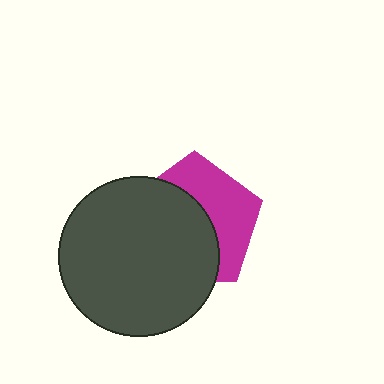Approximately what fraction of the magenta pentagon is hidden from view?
Roughly 57% of the magenta pentagon is hidden behind the dark gray circle.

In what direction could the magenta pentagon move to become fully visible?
The magenta pentagon could move toward the upper-right. That would shift it out from behind the dark gray circle entirely.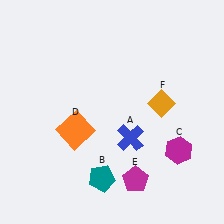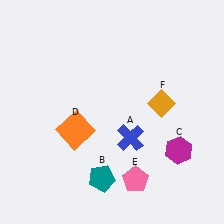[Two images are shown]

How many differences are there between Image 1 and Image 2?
There is 1 difference between the two images.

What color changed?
The pentagon (E) changed from magenta in Image 1 to pink in Image 2.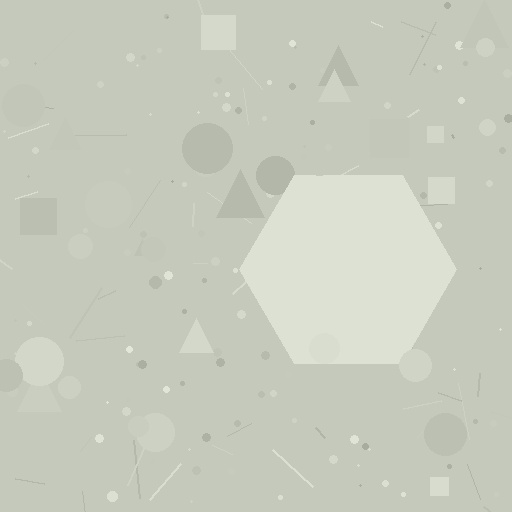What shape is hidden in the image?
A hexagon is hidden in the image.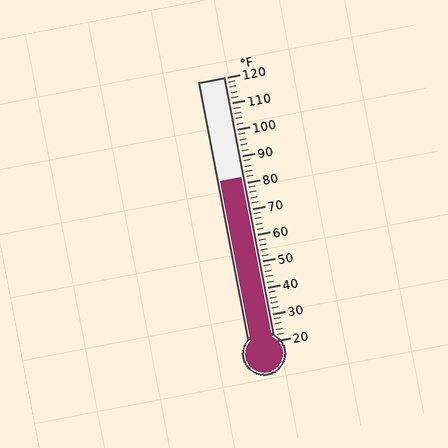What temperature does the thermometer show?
The thermometer shows approximately 82°F.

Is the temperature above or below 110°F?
The temperature is below 110°F.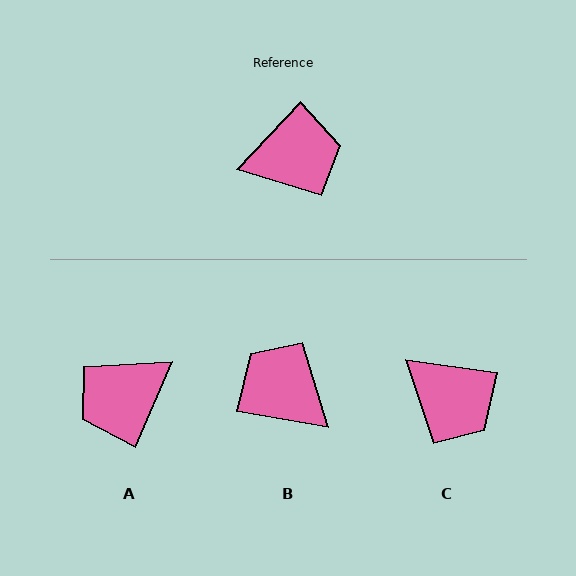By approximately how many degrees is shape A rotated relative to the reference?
Approximately 160 degrees clockwise.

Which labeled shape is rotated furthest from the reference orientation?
A, about 160 degrees away.